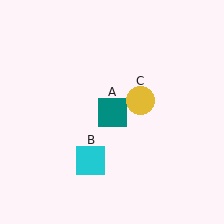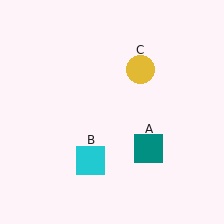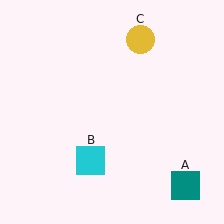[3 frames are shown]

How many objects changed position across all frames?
2 objects changed position: teal square (object A), yellow circle (object C).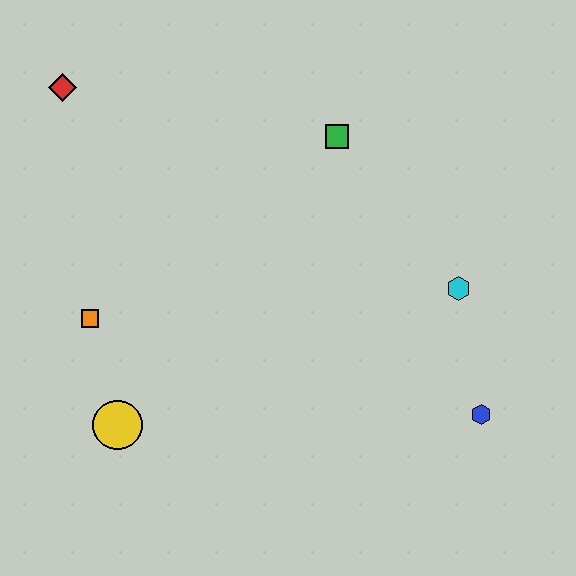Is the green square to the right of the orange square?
Yes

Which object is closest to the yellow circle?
The orange square is closest to the yellow circle.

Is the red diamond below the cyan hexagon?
No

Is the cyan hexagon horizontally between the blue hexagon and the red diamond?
Yes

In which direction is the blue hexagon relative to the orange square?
The blue hexagon is to the right of the orange square.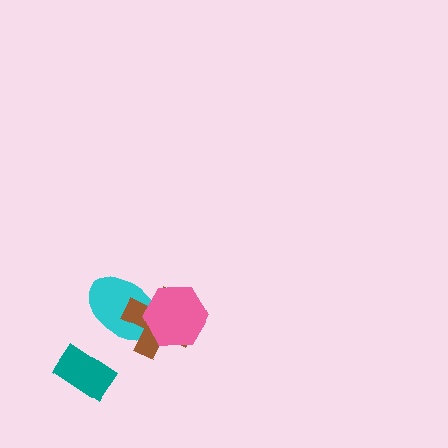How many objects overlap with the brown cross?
2 objects overlap with the brown cross.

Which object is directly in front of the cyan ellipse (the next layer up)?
The brown cross is directly in front of the cyan ellipse.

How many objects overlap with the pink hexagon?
2 objects overlap with the pink hexagon.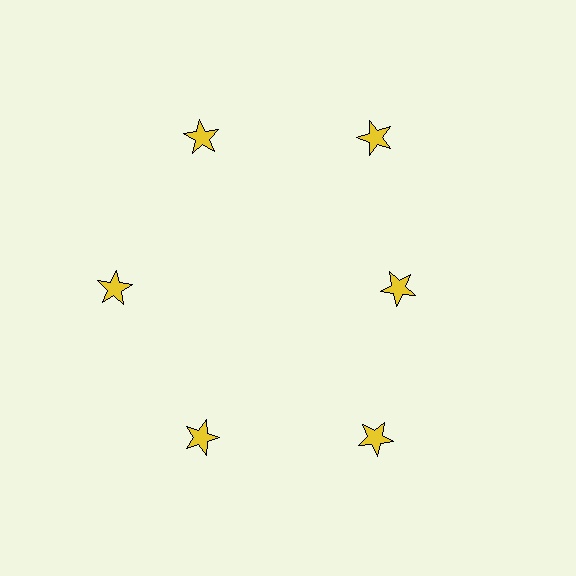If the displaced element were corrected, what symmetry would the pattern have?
It would have 6-fold rotational symmetry — the pattern would map onto itself every 60 degrees.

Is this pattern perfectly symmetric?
No. The 6 yellow stars are arranged in a ring, but one element near the 3 o'clock position is pulled inward toward the center, breaking the 6-fold rotational symmetry.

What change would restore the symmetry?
The symmetry would be restored by moving it outward, back onto the ring so that all 6 stars sit at equal angles and equal distance from the center.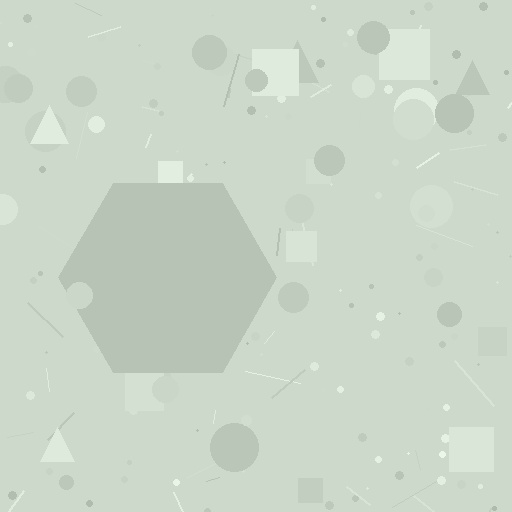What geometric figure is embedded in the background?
A hexagon is embedded in the background.